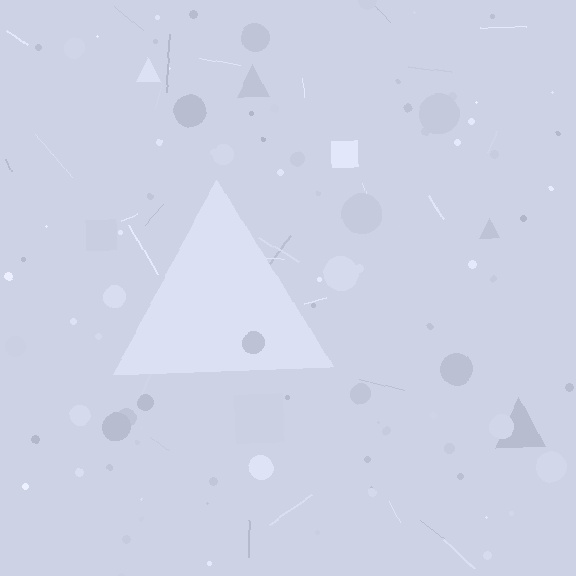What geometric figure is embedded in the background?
A triangle is embedded in the background.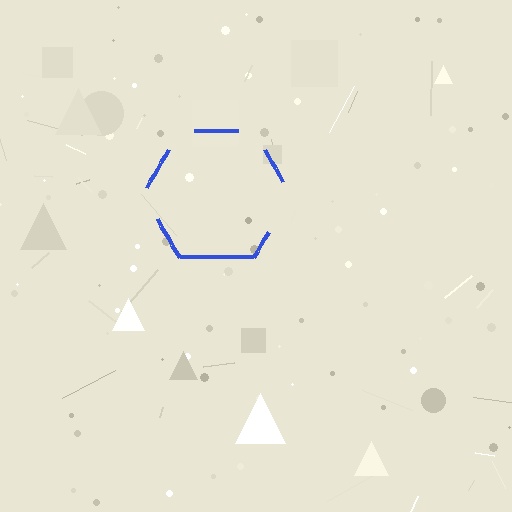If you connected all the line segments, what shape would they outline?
They would outline a hexagon.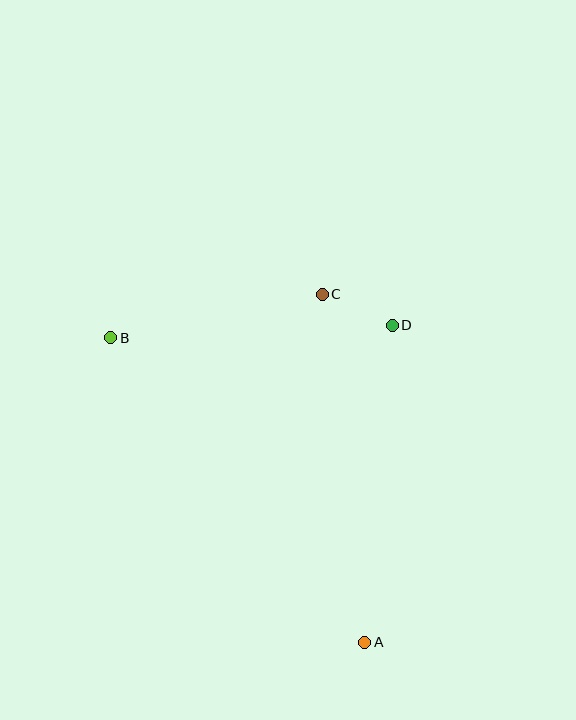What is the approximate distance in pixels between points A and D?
The distance between A and D is approximately 318 pixels.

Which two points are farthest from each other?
Points A and B are farthest from each other.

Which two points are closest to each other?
Points C and D are closest to each other.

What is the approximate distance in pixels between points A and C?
The distance between A and C is approximately 350 pixels.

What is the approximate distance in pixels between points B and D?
The distance between B and D is approximately 282 pixels.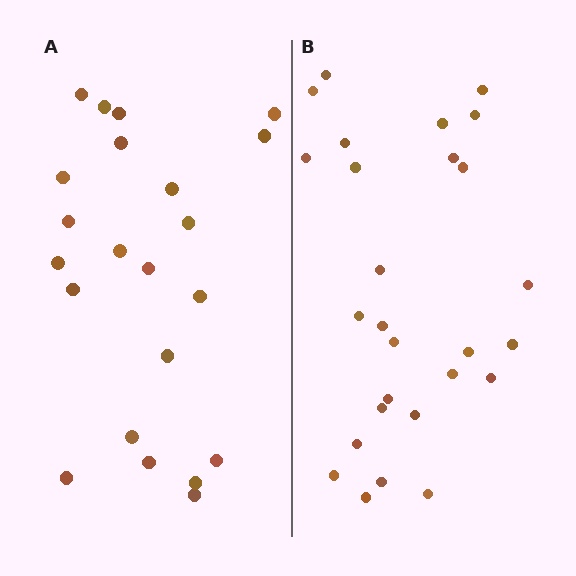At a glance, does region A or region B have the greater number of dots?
Region B (the right region) has more dots.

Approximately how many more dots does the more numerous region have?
Region B has about 5 more dots than region A.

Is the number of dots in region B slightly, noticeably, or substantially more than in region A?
Region B has only slightly more — the two regions are fairly close. The ratio is roughly 1.2 to 1.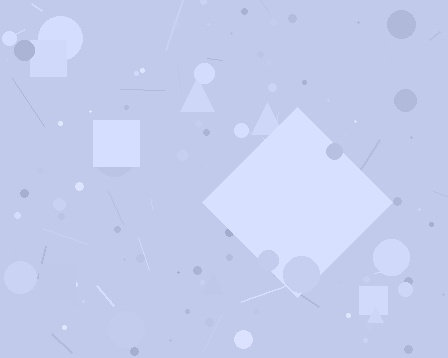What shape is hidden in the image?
A diamond is hidden in the image.